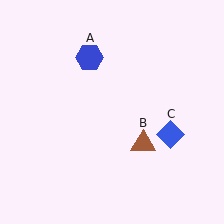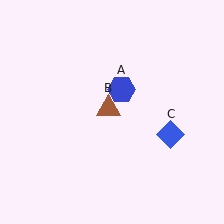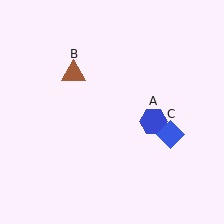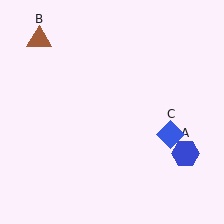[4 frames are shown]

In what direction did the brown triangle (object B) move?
The brown triangle (object B) moved up and to the left.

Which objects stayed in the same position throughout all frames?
Blue diamond (object C) remained stationary.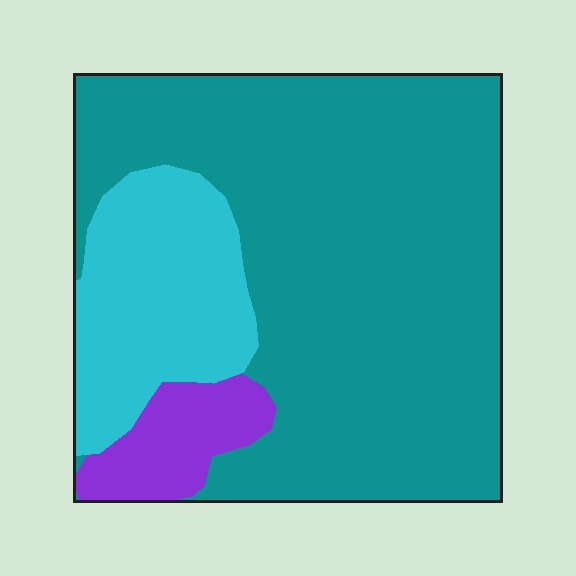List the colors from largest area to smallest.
From largest to smallest: teal, cyan, purple.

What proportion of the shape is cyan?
Cyan takes up about one fifth (1/5) of the shape.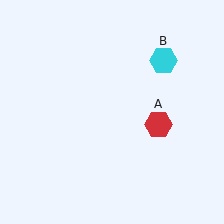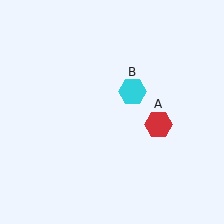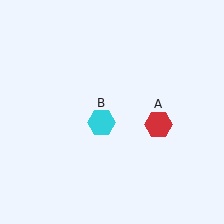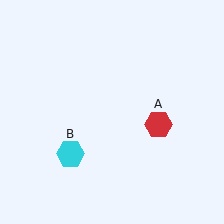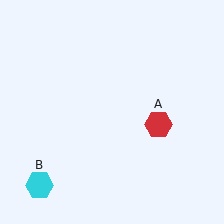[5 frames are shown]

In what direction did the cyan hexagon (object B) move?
The cyan hexagon (object B) moved down and to the left.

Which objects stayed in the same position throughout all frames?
Red hexagon (object A) remained stationary.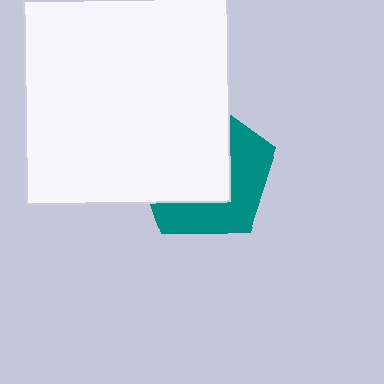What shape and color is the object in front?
The object in front is a white square.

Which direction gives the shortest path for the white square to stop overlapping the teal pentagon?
Moving toward the upper-left gives the shortest separation.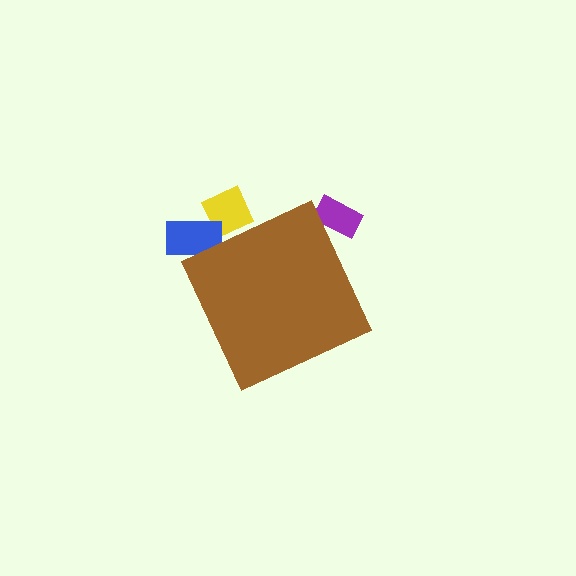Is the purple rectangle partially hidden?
Yes, the purple rectangle is partially hidden behind the brown diamond.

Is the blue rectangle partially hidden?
Yes, the blue rectangle is partially hidden behind the brown diamond.